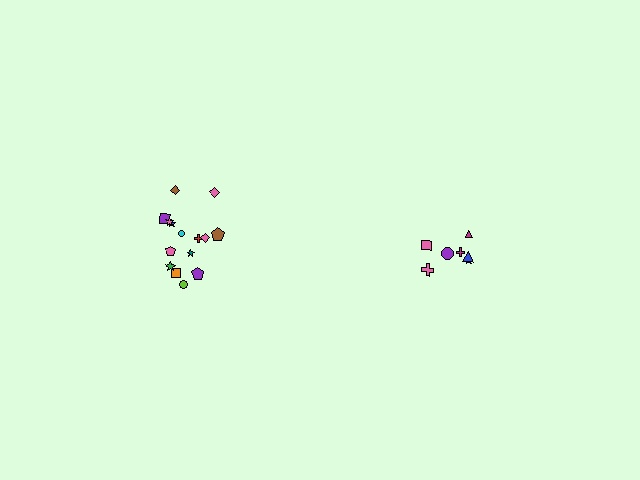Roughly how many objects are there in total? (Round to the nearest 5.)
Roughly 20 objects in total.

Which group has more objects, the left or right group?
The left group.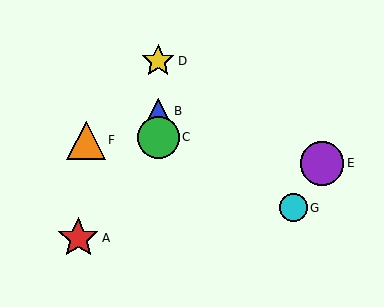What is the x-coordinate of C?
Object C is at x≈158.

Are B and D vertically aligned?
Yes, both are at x≈158.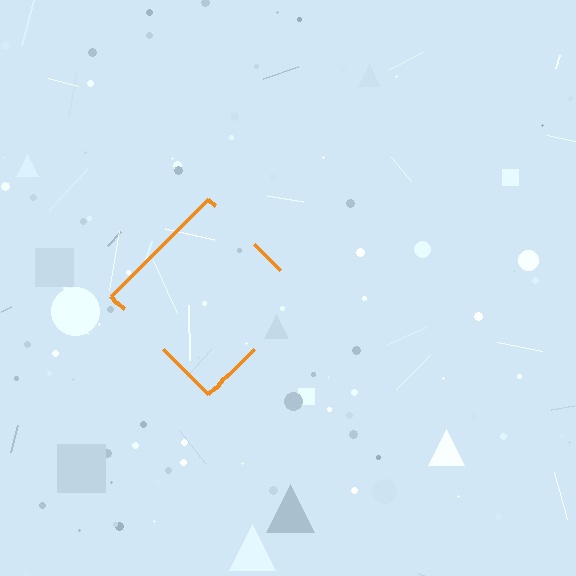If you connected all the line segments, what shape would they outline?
They would outline a diamond.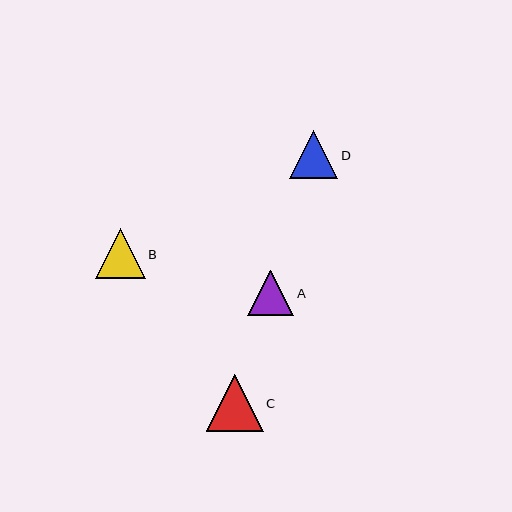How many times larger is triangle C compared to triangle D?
Triangle C is approximately 1.2 times the size of triangle D.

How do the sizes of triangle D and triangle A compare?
Triangle D and triangle A are approximately the same size.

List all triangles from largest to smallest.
From largest to smallest: C, B, D, A.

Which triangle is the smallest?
Triangle A is the smallest with a size of approximately 46 pixels.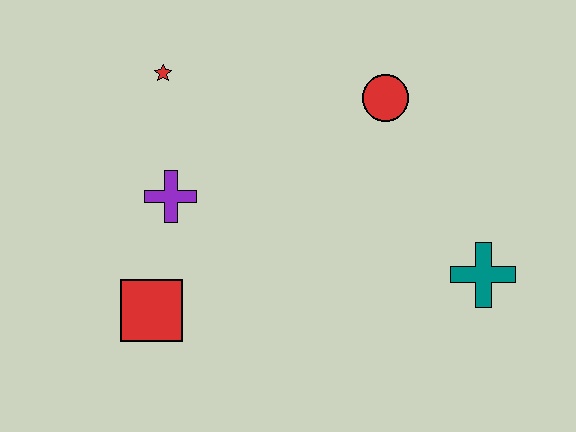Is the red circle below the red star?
Yes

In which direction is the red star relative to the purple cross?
The red star is above the purple cross.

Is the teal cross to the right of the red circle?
Yes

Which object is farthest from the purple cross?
The teal cross is farthest from the purple cross.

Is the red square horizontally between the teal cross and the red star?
No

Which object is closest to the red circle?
The teal cross is closest to the red circle.